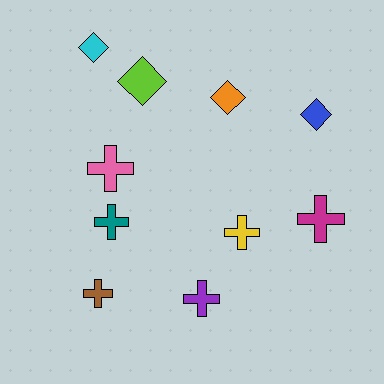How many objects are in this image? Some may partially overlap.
There are 10 objects.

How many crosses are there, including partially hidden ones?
There are 6 crosses.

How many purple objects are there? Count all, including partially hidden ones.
There is 1 purple object.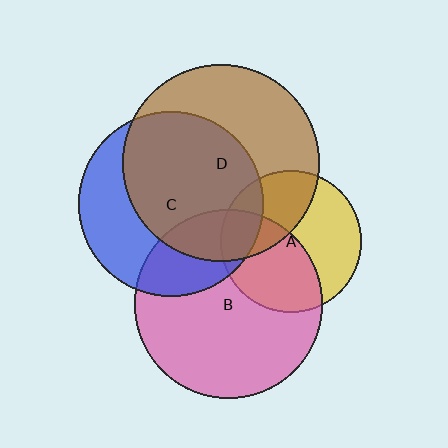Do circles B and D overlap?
Yes.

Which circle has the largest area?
Circle D (brown).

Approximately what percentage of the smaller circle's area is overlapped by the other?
Approximately 15%.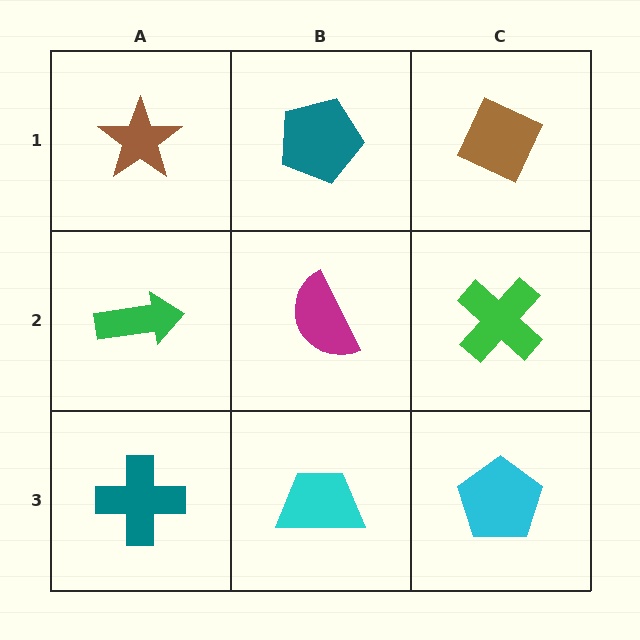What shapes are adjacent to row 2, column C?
A brown diamond (row 1, column C), a cyan pentagon (row 3, column C), a magenta semicircle (row 2, column B).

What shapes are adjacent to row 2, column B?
A teal pentagon (row 1, column B), a cyan trapezoid (row 3, column B), a green arrow (row 2, column A), a green cross (row 2, column C).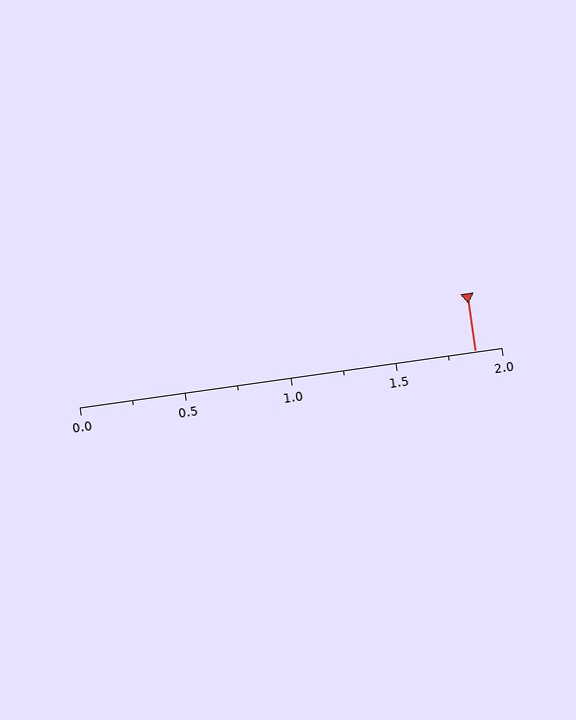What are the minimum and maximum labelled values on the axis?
The axis runs from 0.0 to 2.0.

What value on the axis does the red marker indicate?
The marker indicates approximately 1.88.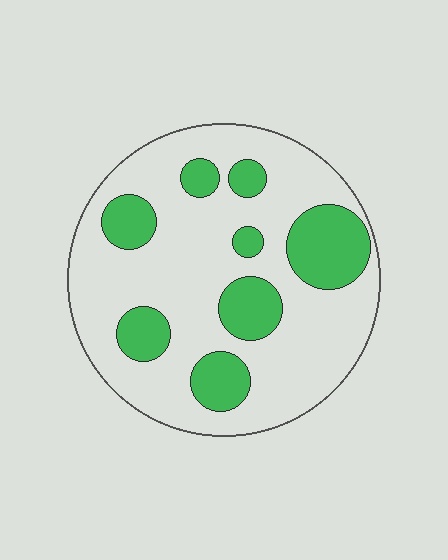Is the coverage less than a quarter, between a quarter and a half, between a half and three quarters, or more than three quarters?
Between a quarter and a half.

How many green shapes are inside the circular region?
8.